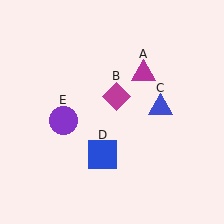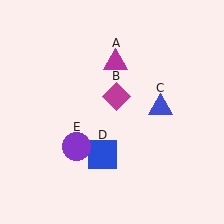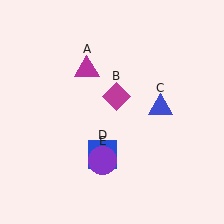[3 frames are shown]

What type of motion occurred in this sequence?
The magenta triangle (object A), purple circle (object E) rotated counterclockwise around the center of the scene.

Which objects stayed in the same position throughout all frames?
Magenta diamond (object B) and blue triangle (object C) and blue square (object D) remained stationary.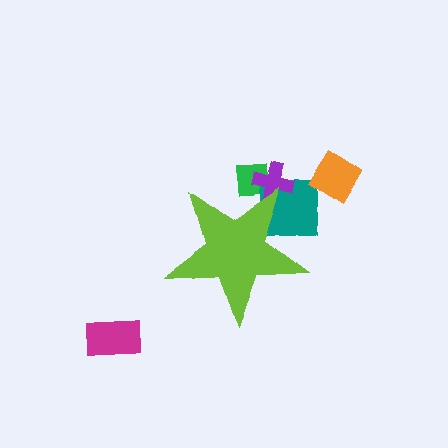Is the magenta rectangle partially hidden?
No, the magenta rectangle is fully visible.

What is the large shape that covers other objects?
A lime star.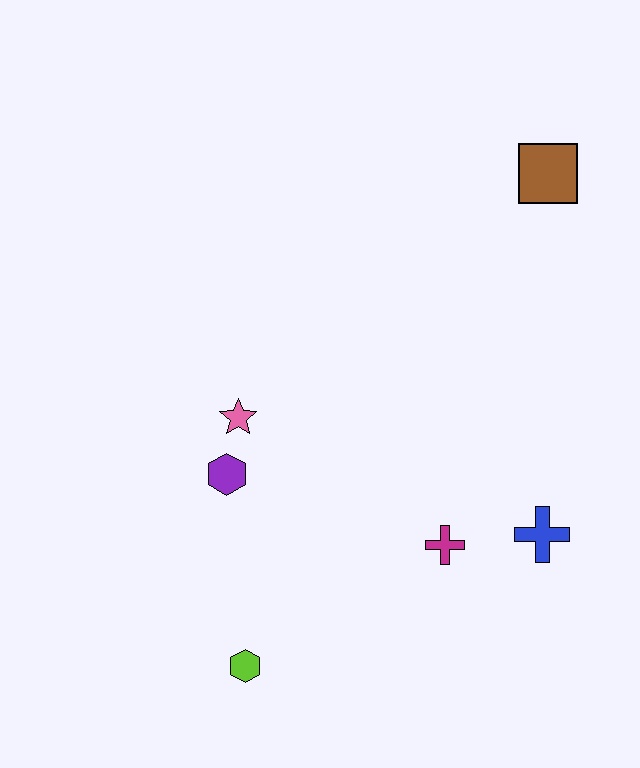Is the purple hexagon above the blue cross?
Yes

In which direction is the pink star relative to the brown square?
The pink star is to the left of the brown square.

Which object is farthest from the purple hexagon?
The brown square is farthest from the purple hexagon.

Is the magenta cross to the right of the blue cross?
No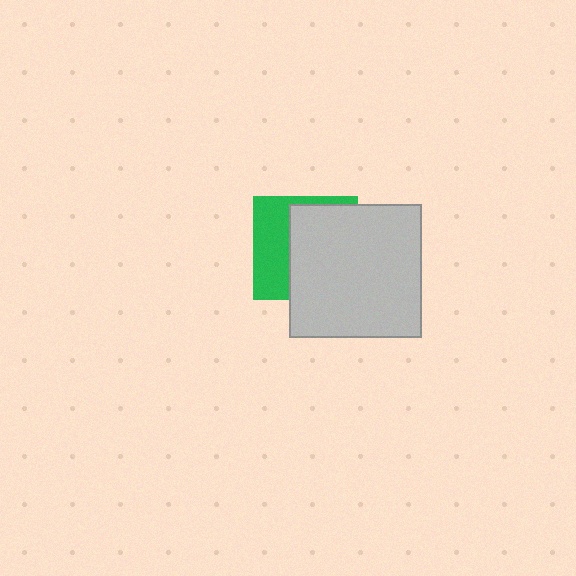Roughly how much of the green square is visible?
A small part of it is visible (roughly 40%).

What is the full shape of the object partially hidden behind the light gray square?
The partially hidden object is a green square.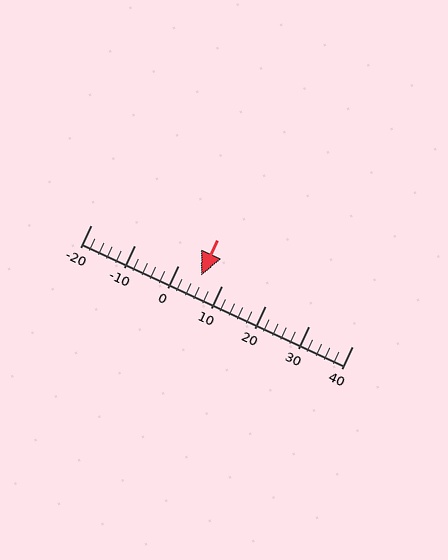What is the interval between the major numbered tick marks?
The major tick marks are spaced 10 units apart.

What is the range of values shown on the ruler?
The ruler shows values from -20 to 40.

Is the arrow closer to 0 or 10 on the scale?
The arrow is closer to 10.